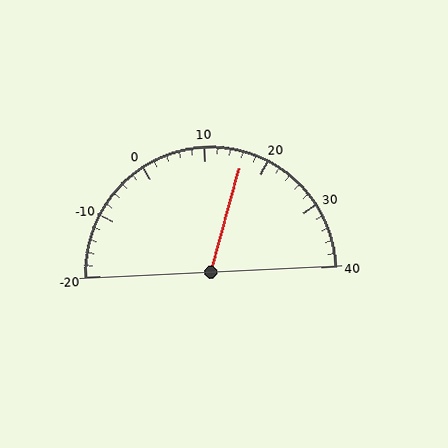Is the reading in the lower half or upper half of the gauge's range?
The reading is in the upper half of the range (-20 to 40).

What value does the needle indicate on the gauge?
The needle indicates approximately 16.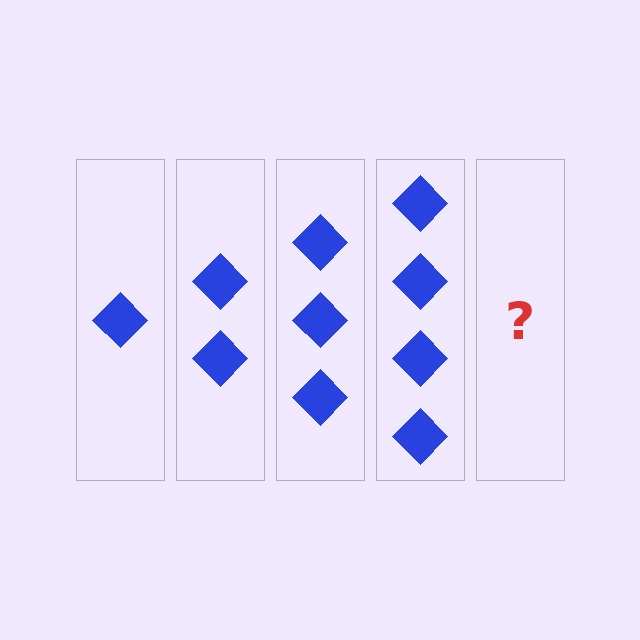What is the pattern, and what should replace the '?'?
The pattern is that each step adds one more diamond. The '?' should be 5 diamonds.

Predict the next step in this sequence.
The next step is 5 diamonds.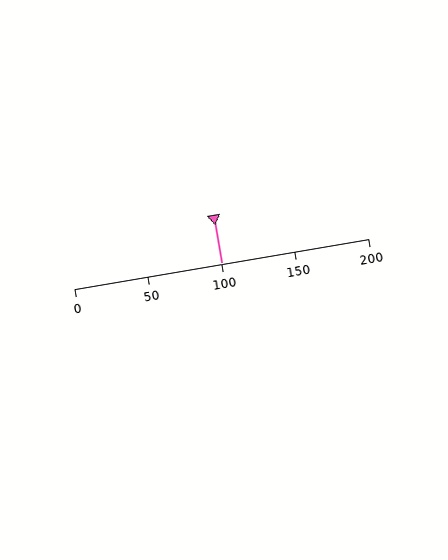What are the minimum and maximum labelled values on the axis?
The axis runs from 0 to 200.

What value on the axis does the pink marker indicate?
The marker indicates approximately 100.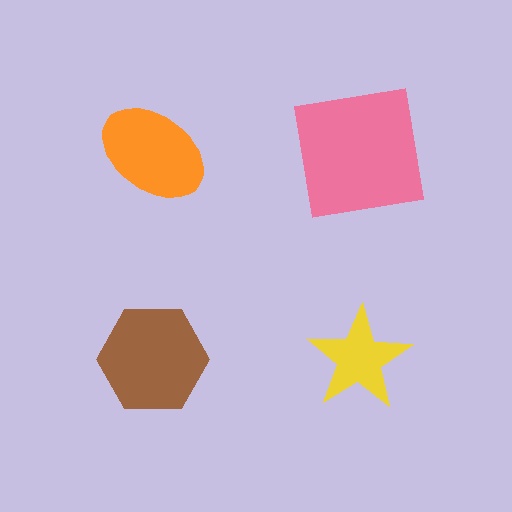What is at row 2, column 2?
A yellow star.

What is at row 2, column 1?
A brown hexagon.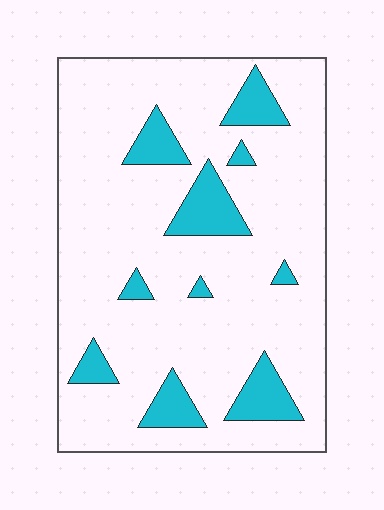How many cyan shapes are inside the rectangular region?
10.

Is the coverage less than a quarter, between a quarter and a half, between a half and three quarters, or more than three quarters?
Less than a quarter.